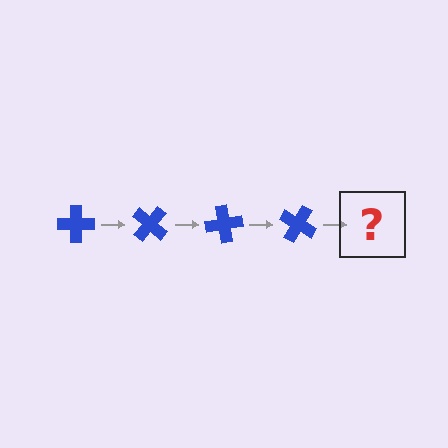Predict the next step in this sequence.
The next step is a blue cross rotated 160 degrees.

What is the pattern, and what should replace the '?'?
The pattern is that the cross rotates 40 degrees each step. The '?' should be a blue cross rotated 160 degrees.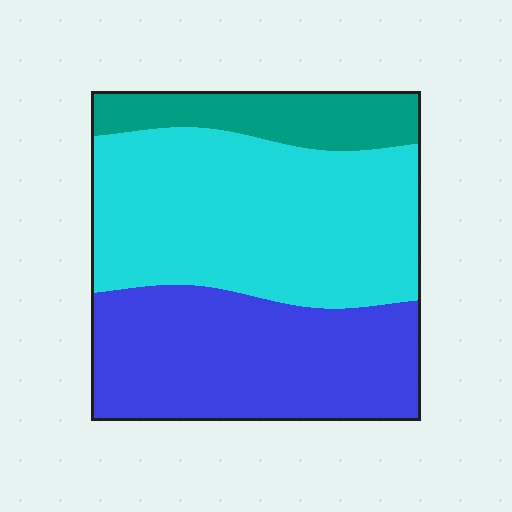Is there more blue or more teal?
Blue.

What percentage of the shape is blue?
Blue takes up about three eighths (3/8) of the shape.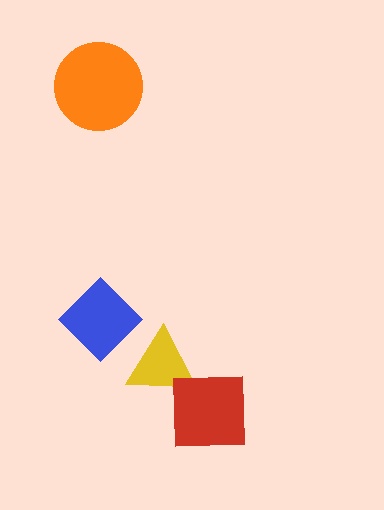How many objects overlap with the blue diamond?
0 objects overlap with the blue diamond.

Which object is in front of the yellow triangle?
The red square is in front of the yellow triangle.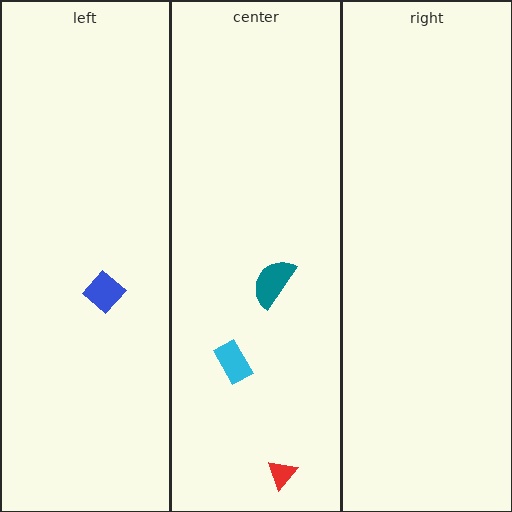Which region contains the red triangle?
The center region.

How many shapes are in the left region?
1.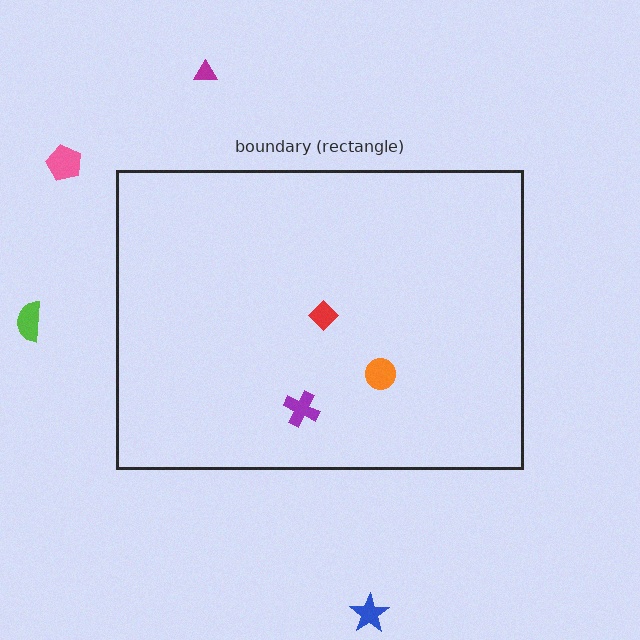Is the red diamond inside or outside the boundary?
Inside.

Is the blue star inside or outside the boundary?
Outside.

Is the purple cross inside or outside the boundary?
Inside.